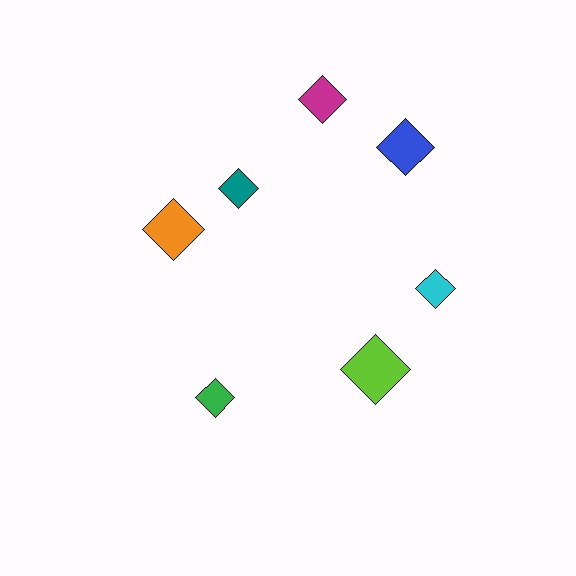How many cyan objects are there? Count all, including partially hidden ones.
There is 1 cyan object.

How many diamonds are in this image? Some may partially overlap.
There are 7 diamonds.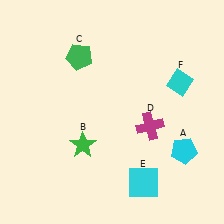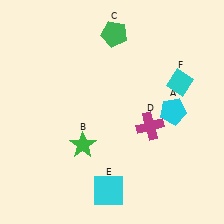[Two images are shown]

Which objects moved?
The objects that moved are: the cyan pentagon (A), the green pentagon (C), the cyan square (E).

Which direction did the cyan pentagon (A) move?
The cyan pentagon (A) moved up.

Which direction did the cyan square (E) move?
The cyan square (E) moved left.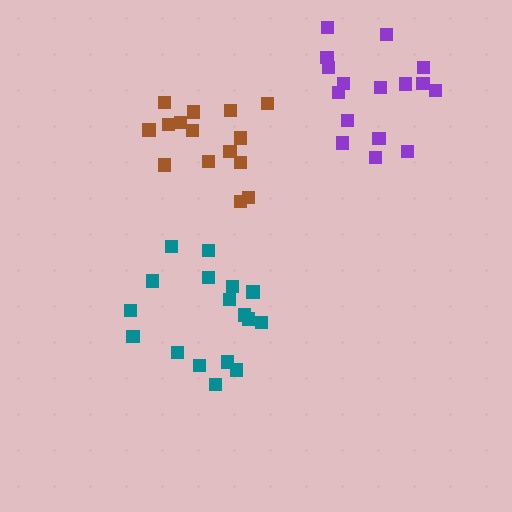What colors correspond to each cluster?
The clusters are colored: teal, purple, brown.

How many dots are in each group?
Group 1: 17 dots, Group 2: 16 dots, Group 3: 15 dots (48 total).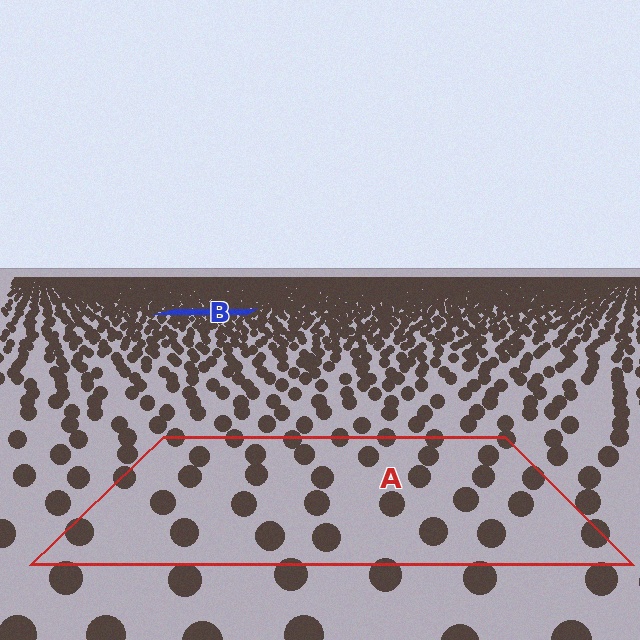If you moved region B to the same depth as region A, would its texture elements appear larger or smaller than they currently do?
They would appear larger. At a closer depth, the same texture elements are projected at a bigger on-screen size.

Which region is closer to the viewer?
Region A is closer. The texture elements there are larger and more spread out.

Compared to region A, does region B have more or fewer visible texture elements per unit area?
Region B has more texture elements per unit area — they are packed more densely because it is farther away.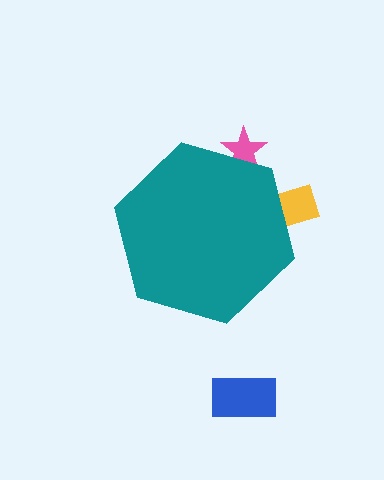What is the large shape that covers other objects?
A teal hexagon.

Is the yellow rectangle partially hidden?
Yes, the yellow rectangle is partially hidden behind the teal hexagon.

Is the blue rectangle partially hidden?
No, the blue rectangle is fully visible.